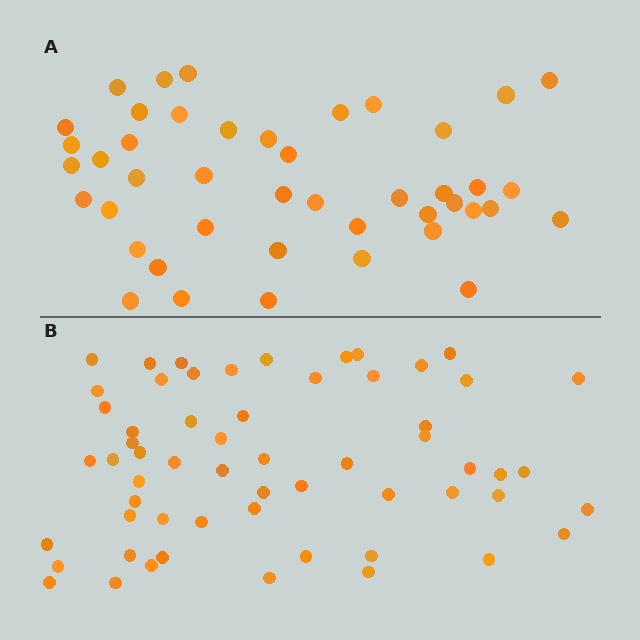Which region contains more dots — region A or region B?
Region B (the bottom region) has more dots.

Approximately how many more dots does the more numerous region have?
Region B has approximately 15 more dots than region A.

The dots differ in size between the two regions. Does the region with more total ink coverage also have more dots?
No. Region A has more total ink coverage because its dots are larger, but region B actually contains more individual dots. Total area can be misleading — the number of items is what matters here.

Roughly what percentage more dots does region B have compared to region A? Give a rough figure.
About 35% more.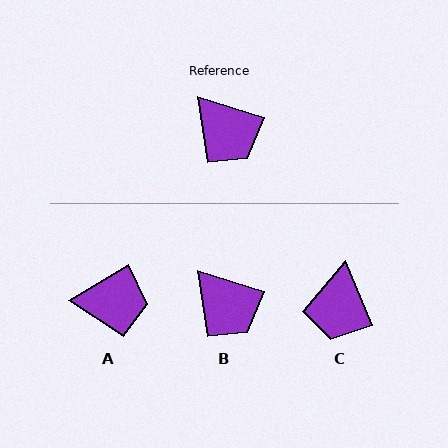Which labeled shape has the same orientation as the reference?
B.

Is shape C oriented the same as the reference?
No, it is off by about 50 degrees.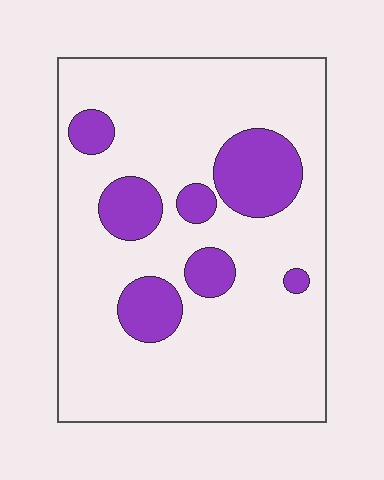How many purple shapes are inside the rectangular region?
7.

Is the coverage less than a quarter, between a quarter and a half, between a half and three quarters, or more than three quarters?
Less than a quarter.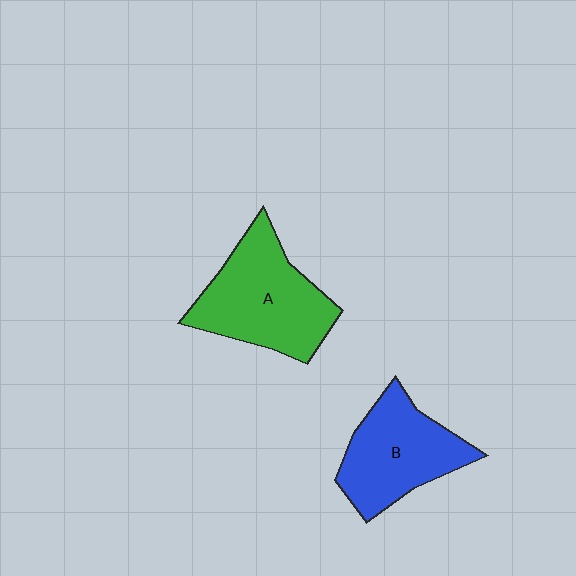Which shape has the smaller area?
Shape B (blue).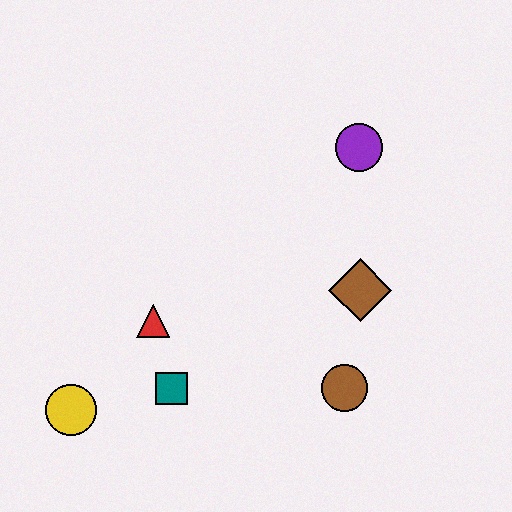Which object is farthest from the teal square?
The purple circle is farthest from the teal square.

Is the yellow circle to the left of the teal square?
Yes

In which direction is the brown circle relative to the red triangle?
The brown circle is to the right of the red triangle.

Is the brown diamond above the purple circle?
No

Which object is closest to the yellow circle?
The teal square is closest to the yellow circle.